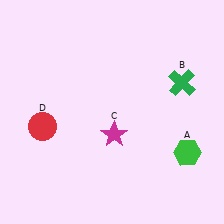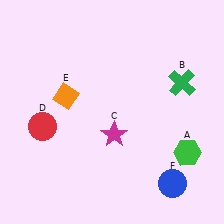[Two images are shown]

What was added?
An orange diamond (E), a blue circle (F) were added in Image 2.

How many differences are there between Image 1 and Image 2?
There are 2 differences between the two images.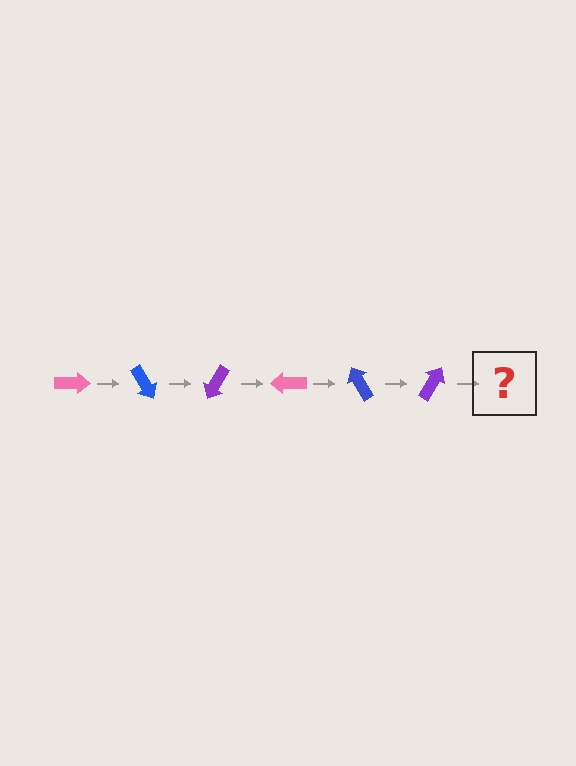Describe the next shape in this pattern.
It should be a pink arrow, rotated 360 degrees from the start.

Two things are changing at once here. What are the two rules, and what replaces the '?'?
The two rules are that it rotates 60 degrees each step and the color cycles through pink, blue, and purple. The '?' should be a pink arrow, rotated 360 degrees from the start.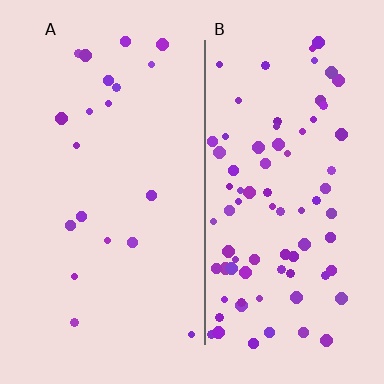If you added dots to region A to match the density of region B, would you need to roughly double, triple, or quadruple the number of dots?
Approximately quadruple.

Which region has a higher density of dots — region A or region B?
B (the right).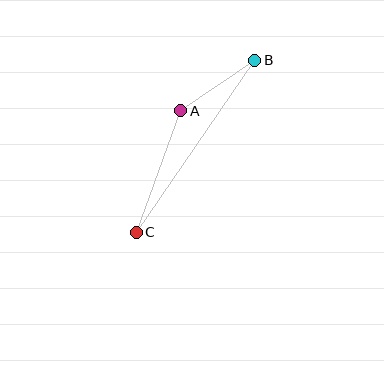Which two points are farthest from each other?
Points B and C are farthest from each other.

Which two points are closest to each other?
Points A and B are closest to each other.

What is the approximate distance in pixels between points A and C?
The distance between A and C is approximately 130 pixels.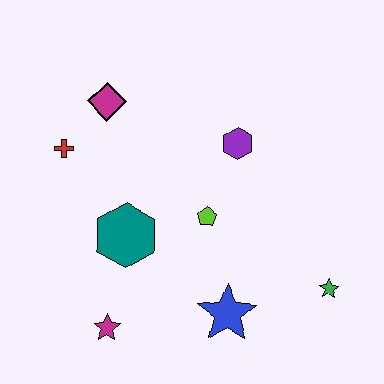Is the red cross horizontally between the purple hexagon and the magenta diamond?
No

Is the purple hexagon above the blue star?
Yes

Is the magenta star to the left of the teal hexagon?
Yes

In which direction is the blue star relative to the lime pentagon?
The blue star is below the lime pentagon.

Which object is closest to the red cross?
The magenta diamond is closest to the red cross.